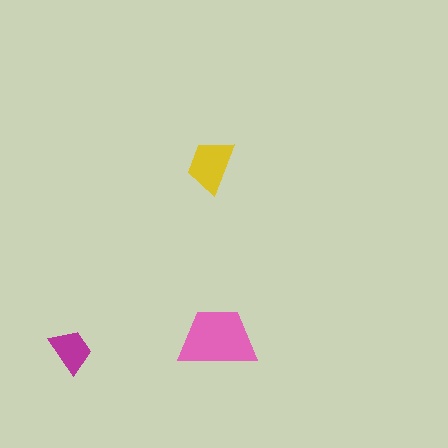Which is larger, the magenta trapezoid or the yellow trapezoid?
The yellow one.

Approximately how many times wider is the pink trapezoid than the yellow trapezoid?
About 1.5 times wider.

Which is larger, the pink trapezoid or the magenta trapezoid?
The pink one.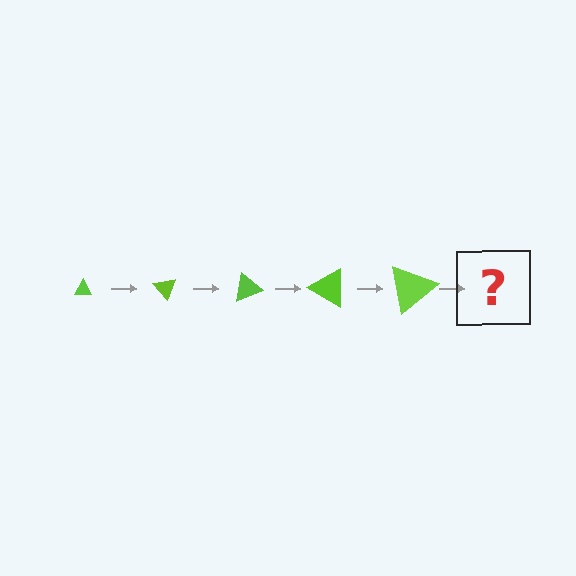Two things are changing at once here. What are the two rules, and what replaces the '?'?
The two rules are that the triangle grows larger each step and it rotates 50 degrees each step. The '?' should be a triangle, larger than the previous one and rotated 250 degrees from the start.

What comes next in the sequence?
The next element should be a triangle, larger than the previous one and rotated 250 degrees from the start.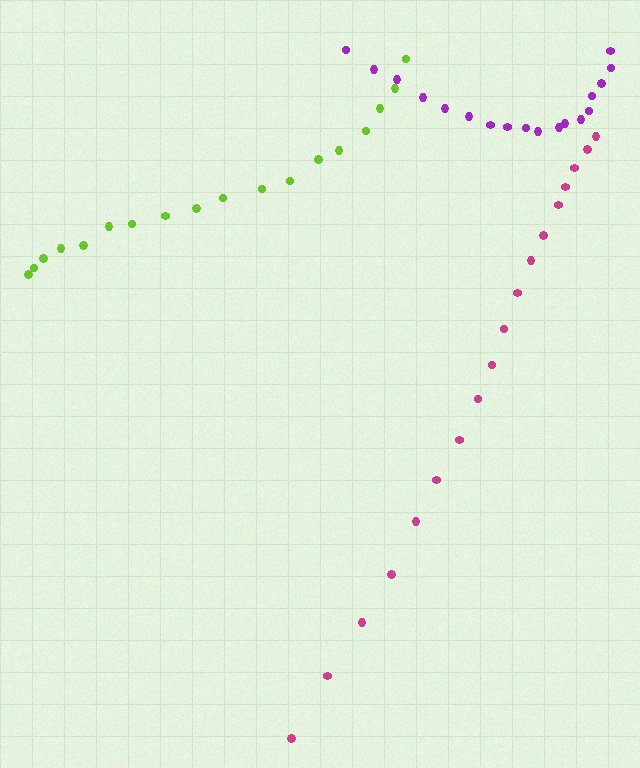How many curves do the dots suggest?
There are 3 distinct paths.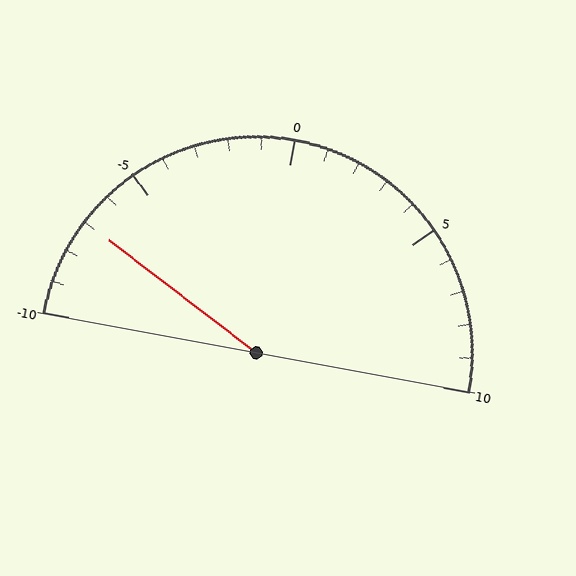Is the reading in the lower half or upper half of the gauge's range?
The reading is in the lower half of the range (-10 to 10).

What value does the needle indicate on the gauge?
The needle indicates approximately -7.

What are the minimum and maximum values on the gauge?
The gauge ranges from -10 to 10.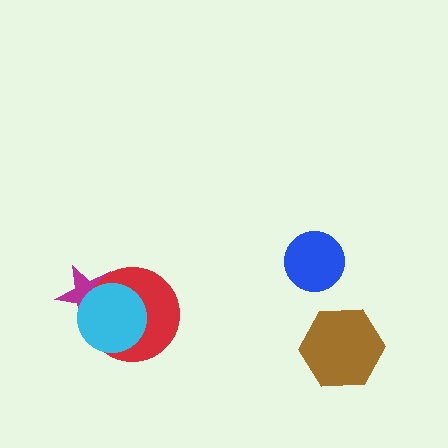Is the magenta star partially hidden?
Yes, it is partially covered by another shape.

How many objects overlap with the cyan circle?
2 objects overlap with the cyan circle.